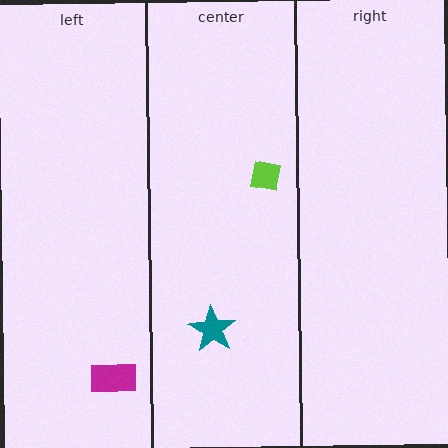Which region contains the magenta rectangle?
The left region.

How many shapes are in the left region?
1.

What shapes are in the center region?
The teal star, the lime square.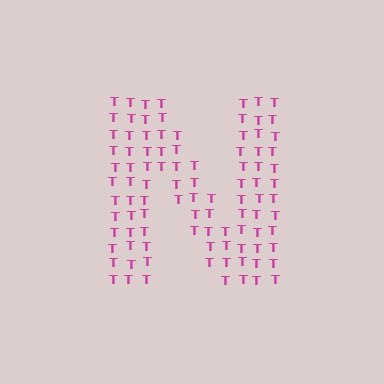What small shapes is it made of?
It is made of small letter T's.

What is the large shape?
The large shape is the letter N.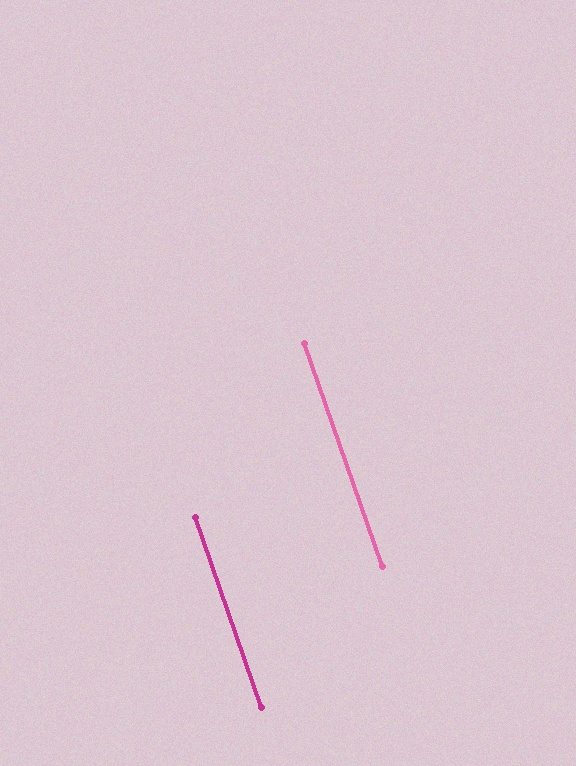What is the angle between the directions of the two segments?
Approximately 0 degrees.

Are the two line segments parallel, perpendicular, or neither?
Parallel — their directions differ by only 0.2°.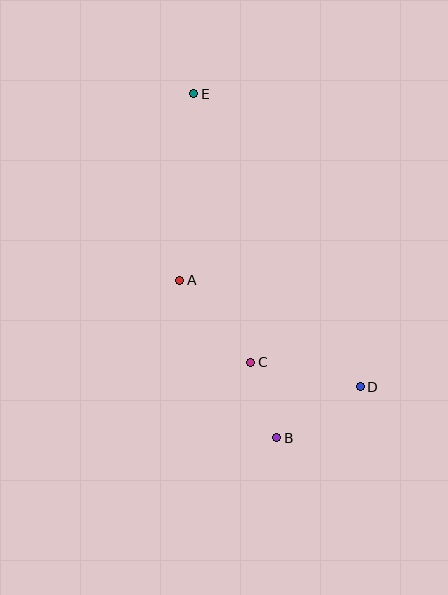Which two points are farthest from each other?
Points B and E are farthest from each other.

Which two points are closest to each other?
Points B and C are closest to each other.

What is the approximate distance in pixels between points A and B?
The distance between A and B is approximately 185 pixels.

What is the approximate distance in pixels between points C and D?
The distance between C and D is approximately 112 pixels.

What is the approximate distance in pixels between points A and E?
The distance between A and E is approximately 187 pixels.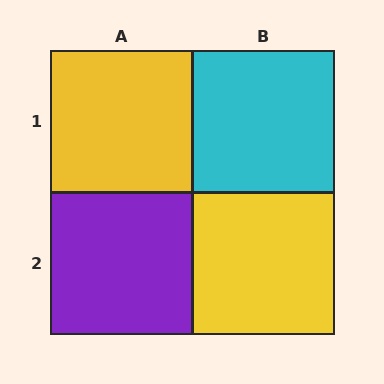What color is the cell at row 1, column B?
Cyan.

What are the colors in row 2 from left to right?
Purple, yellow.